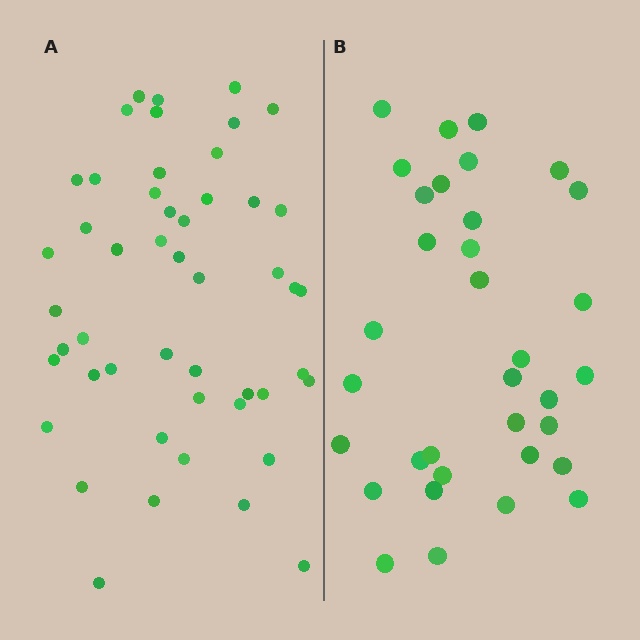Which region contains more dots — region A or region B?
Region A (the left region) has more dots.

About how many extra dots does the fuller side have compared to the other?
Region A has approximately 15 more dots than region B.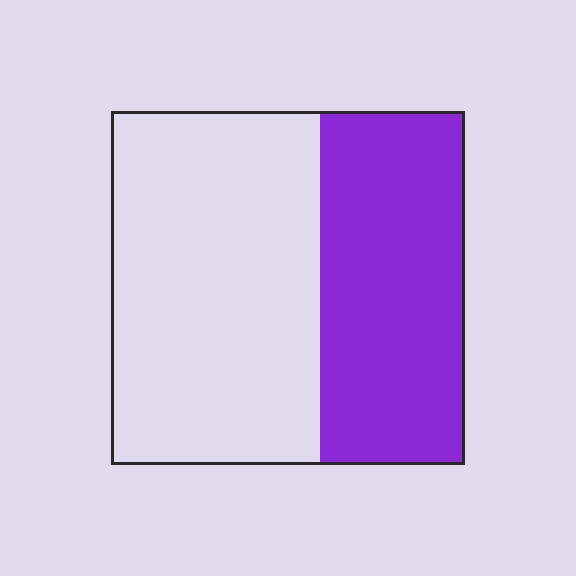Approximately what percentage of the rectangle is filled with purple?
Approximately 40%.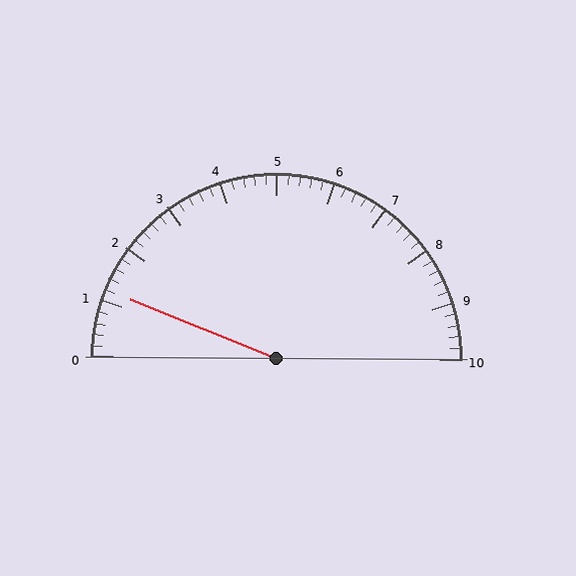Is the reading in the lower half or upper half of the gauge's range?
The reading is in the lower half of the range (0 to 10).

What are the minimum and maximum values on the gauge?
The gauge ranges from 0 to 10.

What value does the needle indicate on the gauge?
The needle indicates approximately 1.2.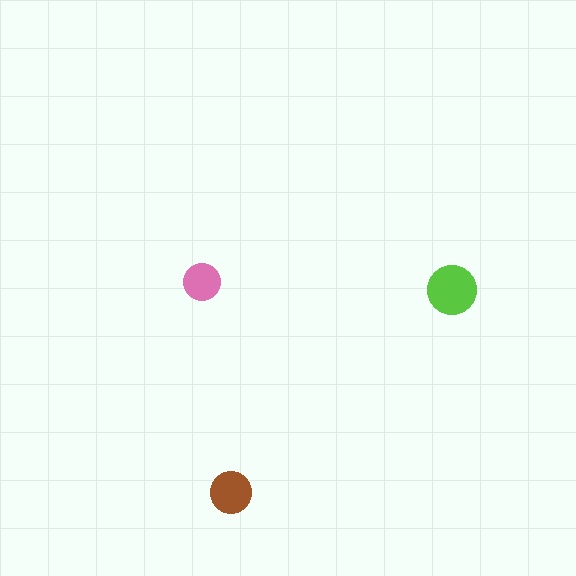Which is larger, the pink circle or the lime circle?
The lime one.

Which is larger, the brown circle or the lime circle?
The lime one.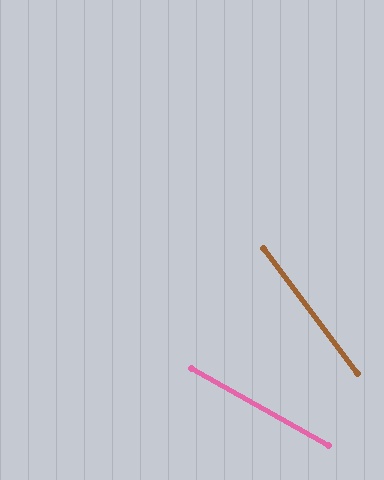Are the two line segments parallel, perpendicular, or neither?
Neither parallel nor perpendicular — they differ by about 24°.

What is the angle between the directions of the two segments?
Approximately 24 degrees.